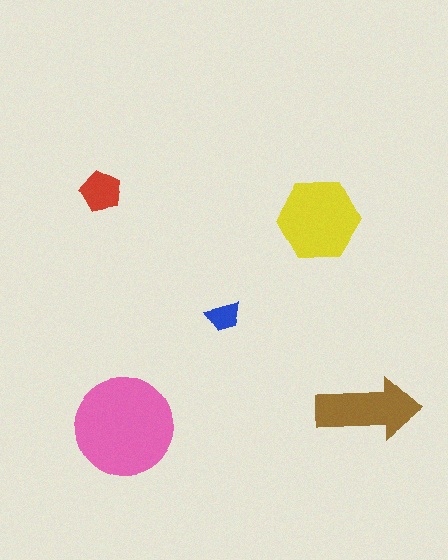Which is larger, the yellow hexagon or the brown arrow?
The yellow hexagon.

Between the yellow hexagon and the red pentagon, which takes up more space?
The yellow hexagon.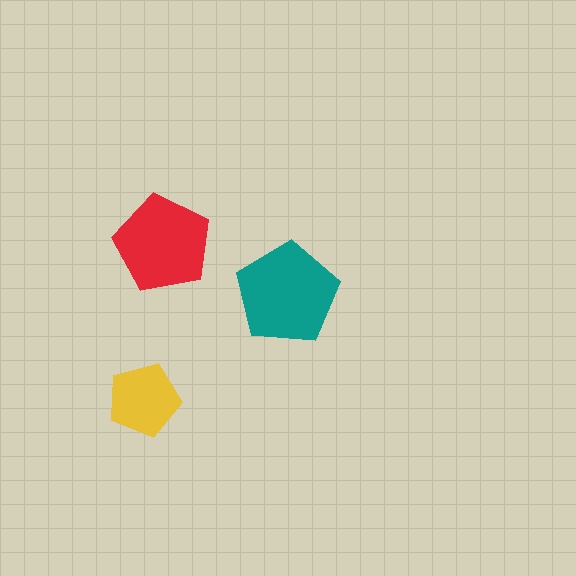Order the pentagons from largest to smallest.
the teal one, the red one, the yellow one.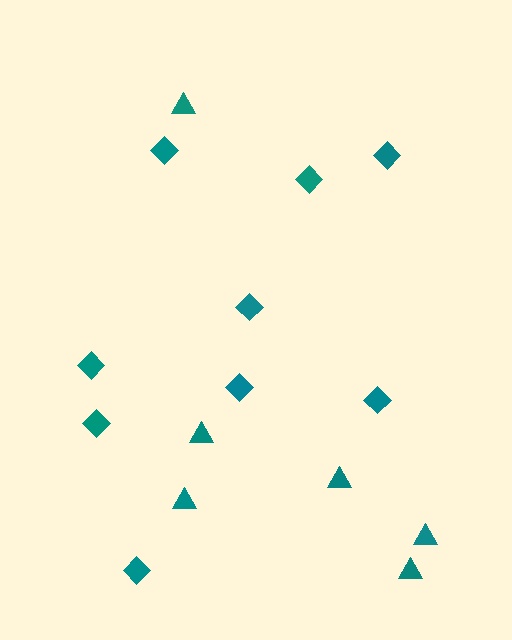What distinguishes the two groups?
There are 2 groups: one group of diamonds (9) and one group of triangles (6).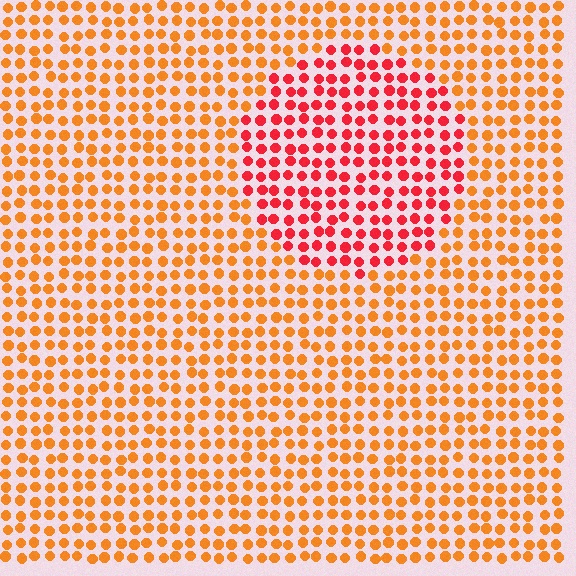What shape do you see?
I see a circle.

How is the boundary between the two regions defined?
The boundary is defined purely by a slight shift in hue (about 36 degrees). Spacing, size, and orientation are identical on both sides.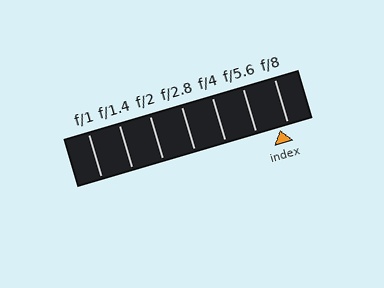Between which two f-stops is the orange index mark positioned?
The index mark is between f/5.6 and f/8.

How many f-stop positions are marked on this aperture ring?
There are 7 f-stop positions marked.